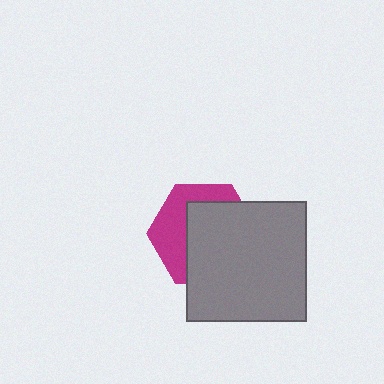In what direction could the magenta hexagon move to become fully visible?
The magenta hexagon could move toward the upper-left. That would shift it out from behind the gray square entirely.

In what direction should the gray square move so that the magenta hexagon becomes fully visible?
The gray square should move toward the lower-right. That is the shortest direction to clear the overlap and leave the magenta hexagon fully visible.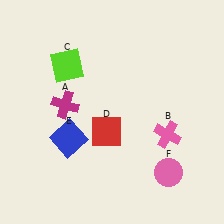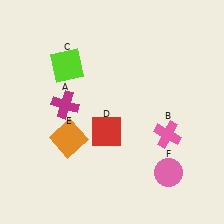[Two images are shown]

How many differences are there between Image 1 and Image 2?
There is 1 difference between the two images.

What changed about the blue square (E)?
In Image 1, E is blue. In Image 2, it changed to orange.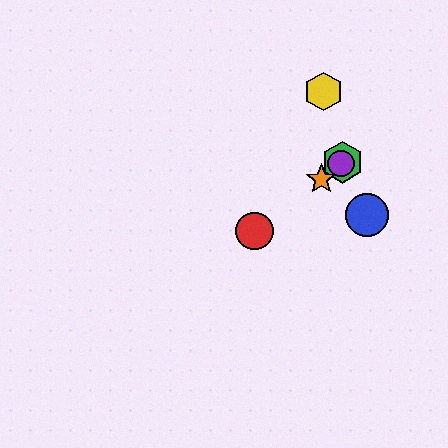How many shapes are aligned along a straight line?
4 shapes (the red circle, the green hexagon, the purple circle, the orange star) are aligned along a straight line.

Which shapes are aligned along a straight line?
The red circle, the green hexagon, the purple circle, the orange star are aligned along a straight line.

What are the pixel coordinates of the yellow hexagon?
The yellow hexagon is at (324, 91).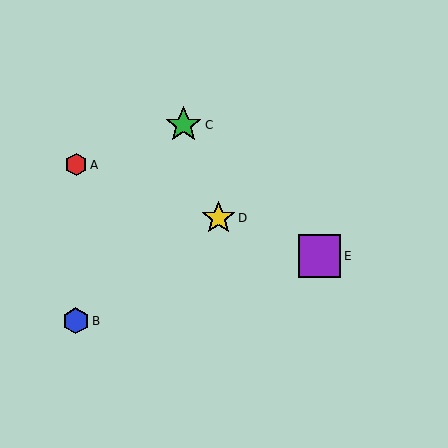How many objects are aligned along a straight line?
3 objects (A, D, E) are aligned along a straight line.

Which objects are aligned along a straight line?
Objects A, D, E are aligned along a straight line.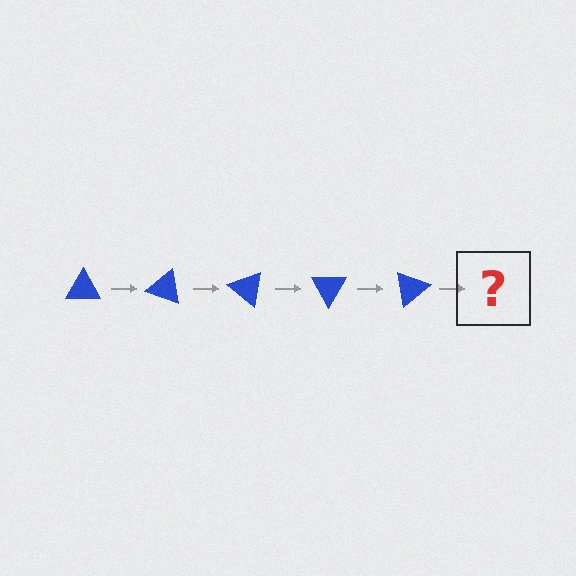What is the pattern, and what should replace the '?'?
The pattern is that the triangle rotates 20 degrees each step. The '?' should be a blue triangle rotated 100 degrees.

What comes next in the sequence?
The next element should be a blue triangle rotated 100 degrees.